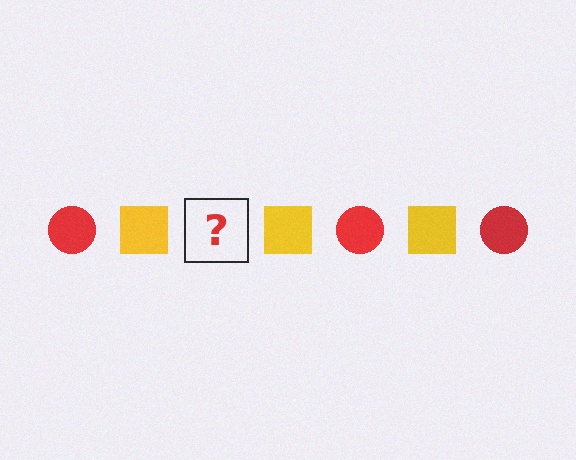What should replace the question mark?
The question mark should be replaced with a red circle.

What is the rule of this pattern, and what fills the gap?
The rule is that the pattern alternates between red circle and yellow square. The gap should be filled with a red circle.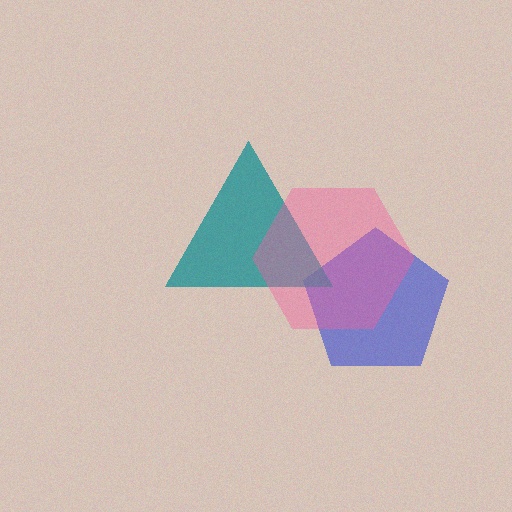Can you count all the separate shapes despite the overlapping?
Yes, there are 3 separate shapes.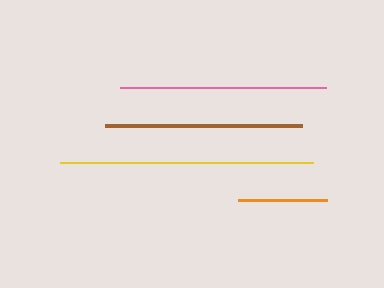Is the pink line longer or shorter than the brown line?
The pink line is longer than the brown line.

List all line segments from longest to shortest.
From longest to shortest: yellow, pink, brown, orange.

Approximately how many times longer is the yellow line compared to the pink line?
The yellow line is approximately 1.2 times the length of the pink line.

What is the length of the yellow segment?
The yellow segment is approximately 253 pixels long.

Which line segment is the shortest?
The orange line is the shortest at approximately 89 pixels.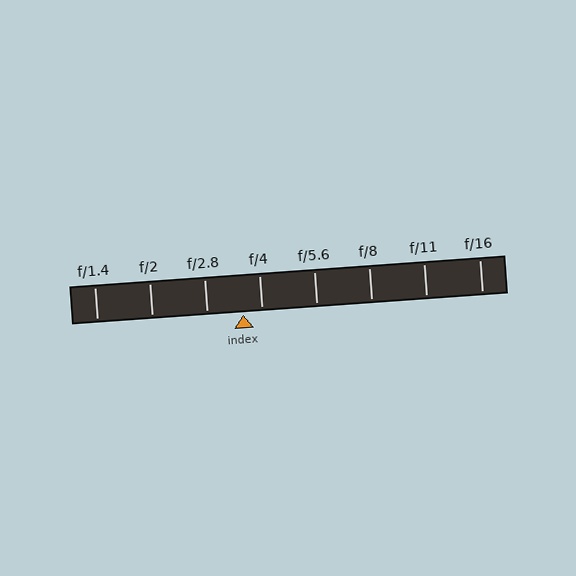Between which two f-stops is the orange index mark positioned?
The index mark is between f/2.8 and f/4.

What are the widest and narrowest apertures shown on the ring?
The widest aperture shown is f/1.4 and the narrowest is f/16.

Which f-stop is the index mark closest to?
The index mark is closest to f/4.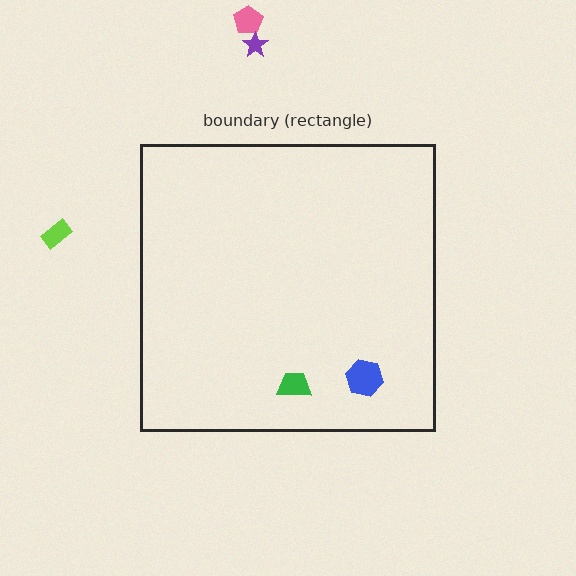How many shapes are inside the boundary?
2 inside, 3 outside.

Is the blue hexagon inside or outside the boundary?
Inside.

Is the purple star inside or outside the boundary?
Outside.